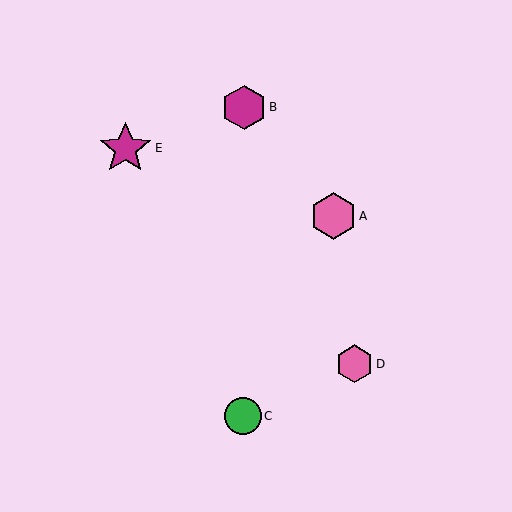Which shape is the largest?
The magenta star (labeled E) is the largest.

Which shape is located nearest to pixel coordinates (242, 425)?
The green circle (labeled C) at (243, 416) is nearest to that location.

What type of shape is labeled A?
Shape A is a pink hexagon.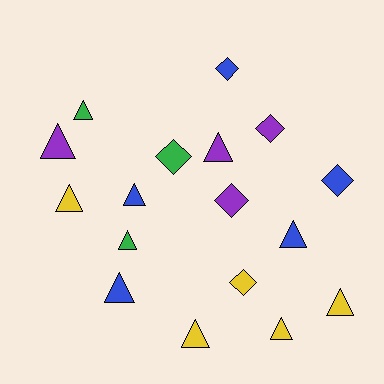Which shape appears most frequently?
Triangle, with 11 objects.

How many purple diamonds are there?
There are 2 purple diamonds.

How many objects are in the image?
There are 17 objects.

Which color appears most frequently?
Yellow, with 5 objects.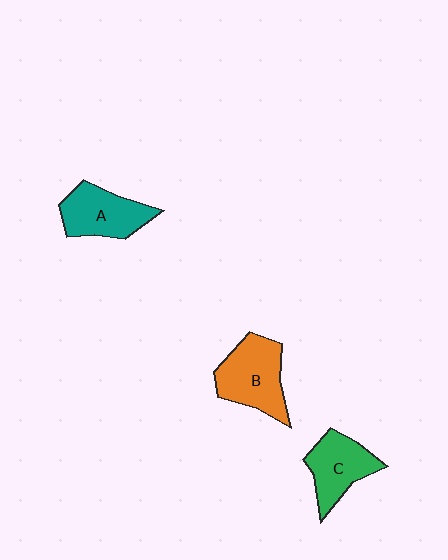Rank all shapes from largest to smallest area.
From largest to smallest: B (orange), A (teal), C (green).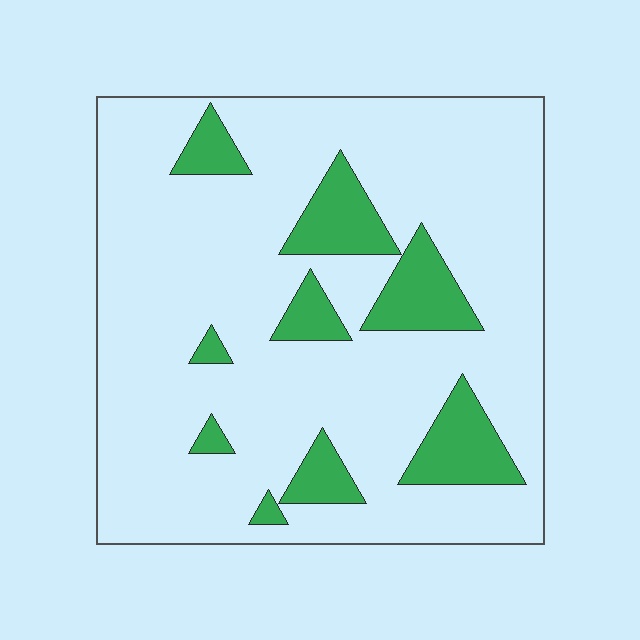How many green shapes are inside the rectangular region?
9.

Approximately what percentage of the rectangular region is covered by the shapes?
Approximately 15%.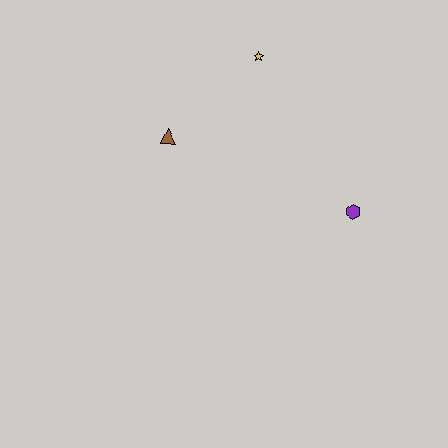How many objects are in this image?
There are 3 objects.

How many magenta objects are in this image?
There are no magenta objects.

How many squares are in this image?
There are no squares.